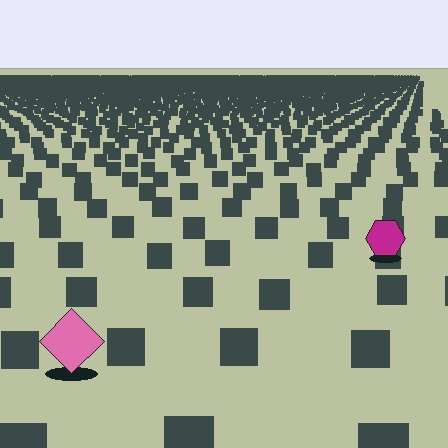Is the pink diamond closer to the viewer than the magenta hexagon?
Yes. The pink diamond is closer — you can tell from the texture gradient: the ground texture is coarser near it.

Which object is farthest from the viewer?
The magenta hexagon is farthest from the viewer. It appears smaller and the ground texture around it is denser.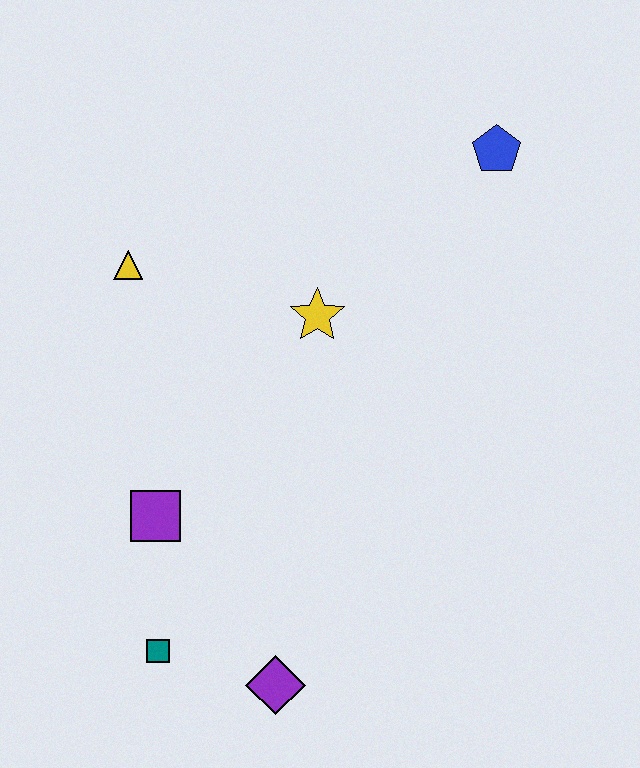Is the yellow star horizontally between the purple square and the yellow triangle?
No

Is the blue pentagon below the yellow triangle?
No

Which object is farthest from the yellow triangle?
The purple diamond is farthest from the yellow triangle.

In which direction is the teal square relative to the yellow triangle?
The teal square is below the yellow triangle.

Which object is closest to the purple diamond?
The teal square is closest to the purple diamond.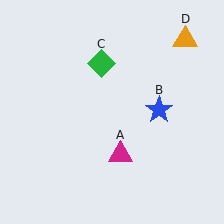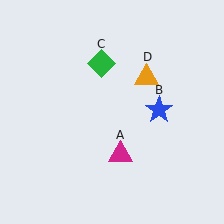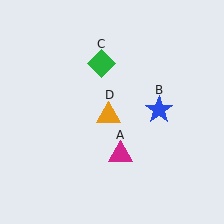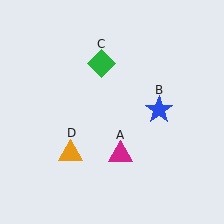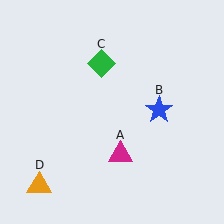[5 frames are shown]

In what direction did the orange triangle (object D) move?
The orange triangle (object D) moved down and to the left.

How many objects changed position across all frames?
1 object changed position: orange triangle (object D).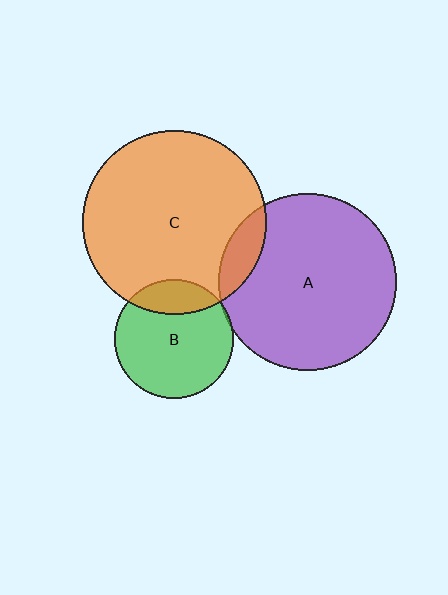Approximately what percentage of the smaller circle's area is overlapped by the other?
Approximately 10%.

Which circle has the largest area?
Circle C (orange).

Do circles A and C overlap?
Yes.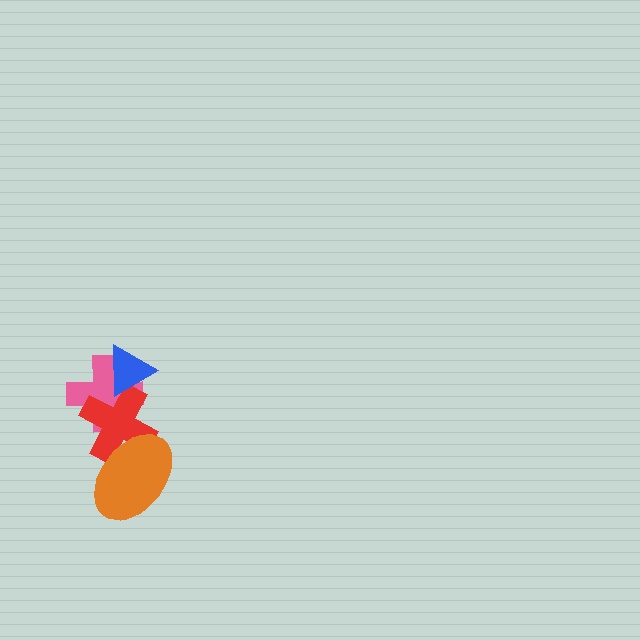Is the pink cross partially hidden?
Yes, it is partially covered by another shape.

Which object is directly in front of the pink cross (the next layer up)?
The red cross is directly in front of the pink cross.